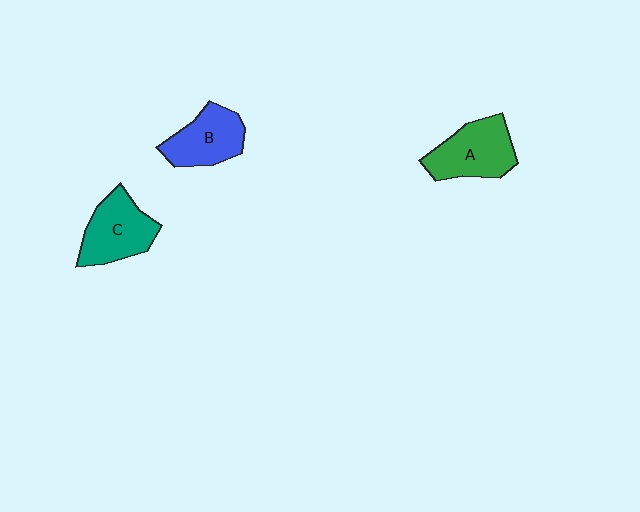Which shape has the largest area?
Shape A (green).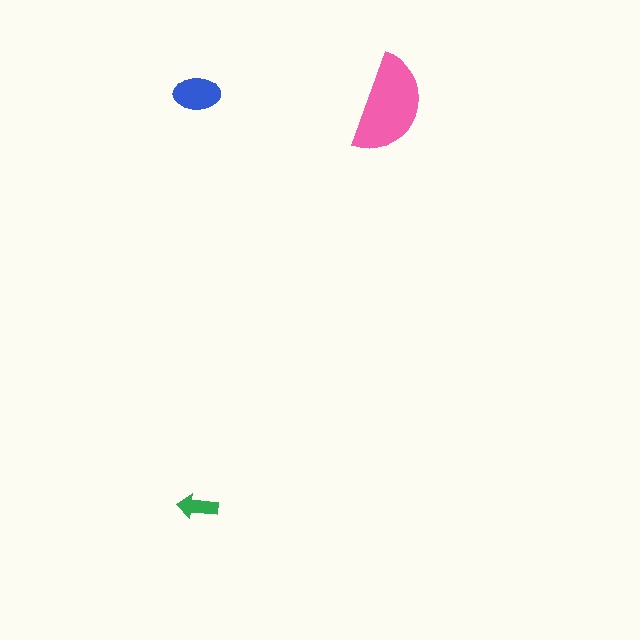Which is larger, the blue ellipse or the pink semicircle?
The pink semicircle.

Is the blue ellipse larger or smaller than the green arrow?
Larger.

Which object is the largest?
The pink semicircle.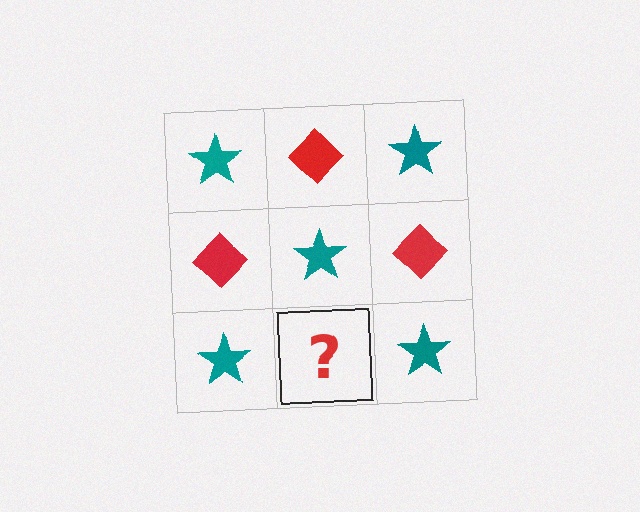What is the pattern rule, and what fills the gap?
The rule is that it alternates teal star and red diamond in a checkerboard pattern. The gap should be filled with a red diamond.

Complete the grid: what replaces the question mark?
The question mark should be replaced with a red diamond.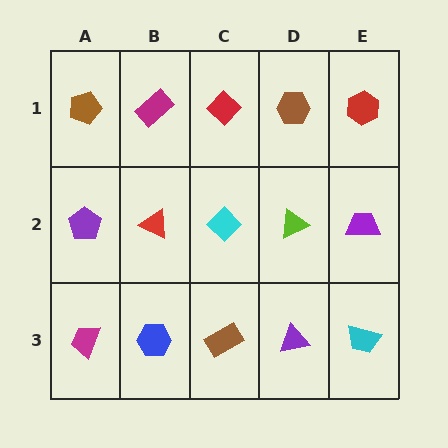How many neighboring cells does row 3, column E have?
2.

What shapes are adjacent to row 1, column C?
A cyan diamond (row 2, column C), a magenta rectangle (row 1, column B), a brown hexagon (row 1, column D).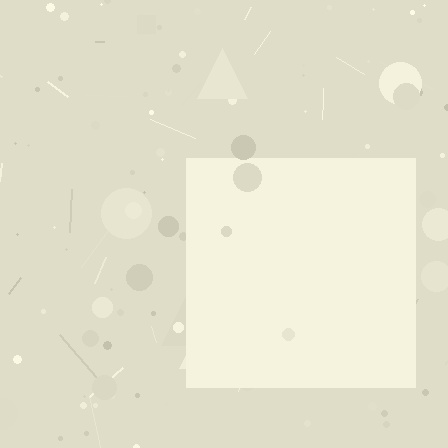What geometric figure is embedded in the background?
A square is embedded in the background.